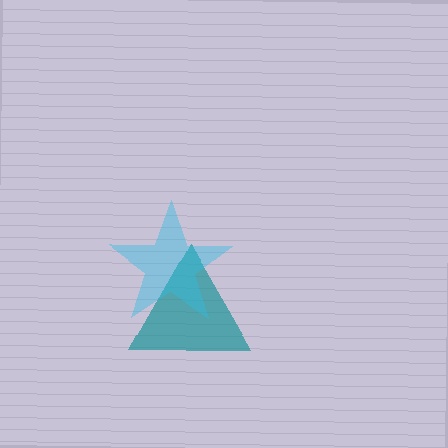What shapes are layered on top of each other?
The layered shapes are: a teal triangle, a cyan star.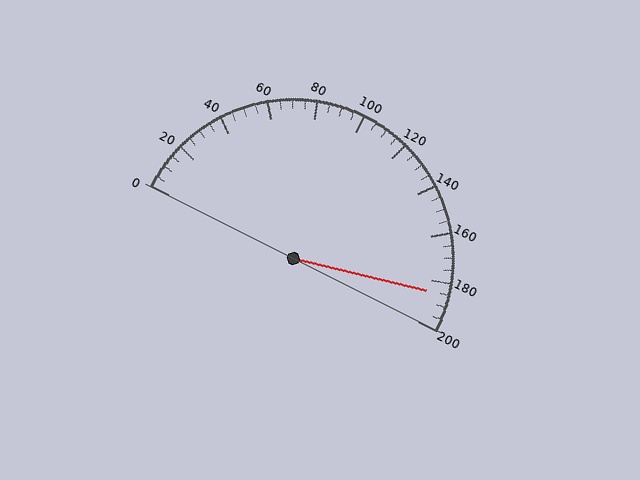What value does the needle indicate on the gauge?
The needle indicates approximately 185.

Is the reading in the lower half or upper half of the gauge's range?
The reading is in the upper half of the range (0 to 200).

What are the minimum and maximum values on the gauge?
The gauge ranges from 0 to 200.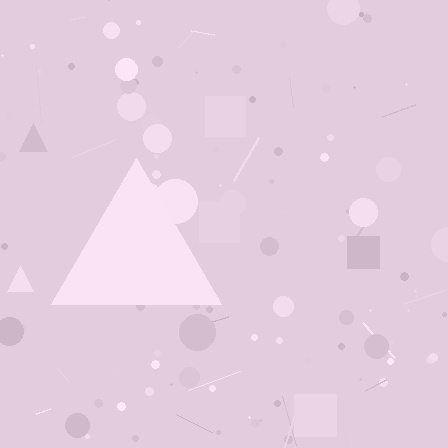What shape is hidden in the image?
A triangle is hidden in the image.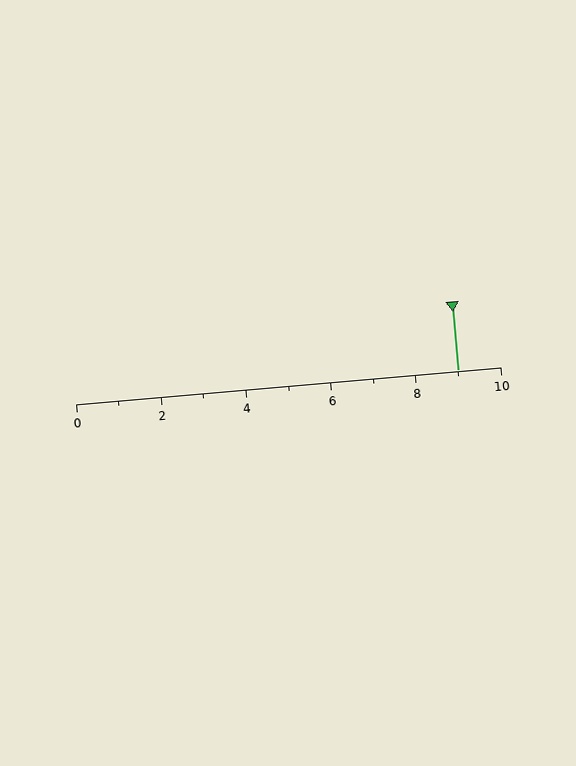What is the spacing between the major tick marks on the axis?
The major ticks are spaced 2 apart.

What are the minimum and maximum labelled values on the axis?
The axis runs from 0 to 10.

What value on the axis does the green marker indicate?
The marker indicates approximately 9.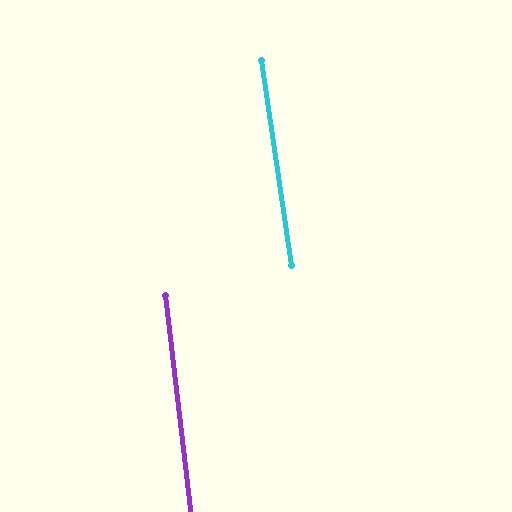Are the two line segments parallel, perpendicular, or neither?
Parallel — their directions differ by only 1.8°.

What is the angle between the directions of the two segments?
Approximately 2 degrees.